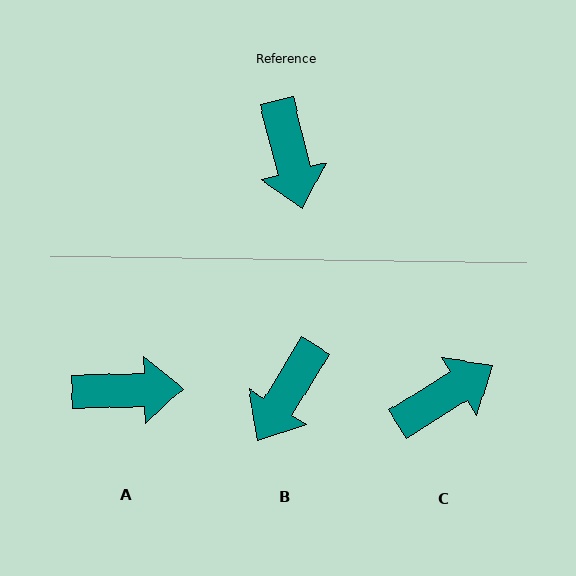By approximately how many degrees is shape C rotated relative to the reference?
Approximately 108 degrees counter-clockwise.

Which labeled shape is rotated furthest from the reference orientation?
C, about 108 degrees away.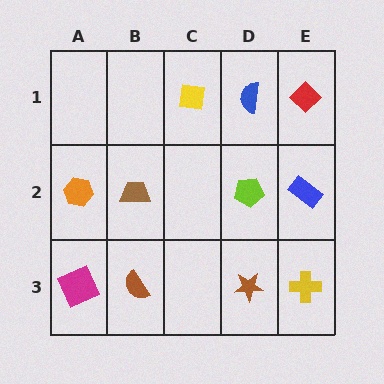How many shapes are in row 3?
4 shapes.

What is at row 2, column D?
A lime pentagon.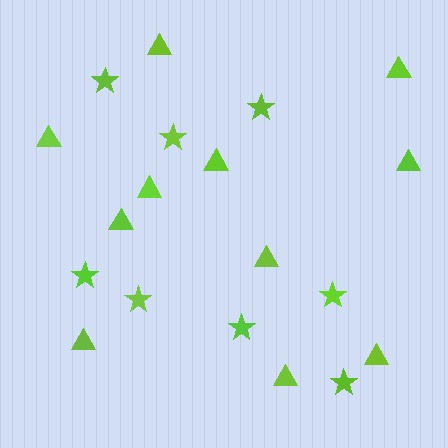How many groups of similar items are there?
There are 2 groups: one group of stars (8) and one group of triangles (11).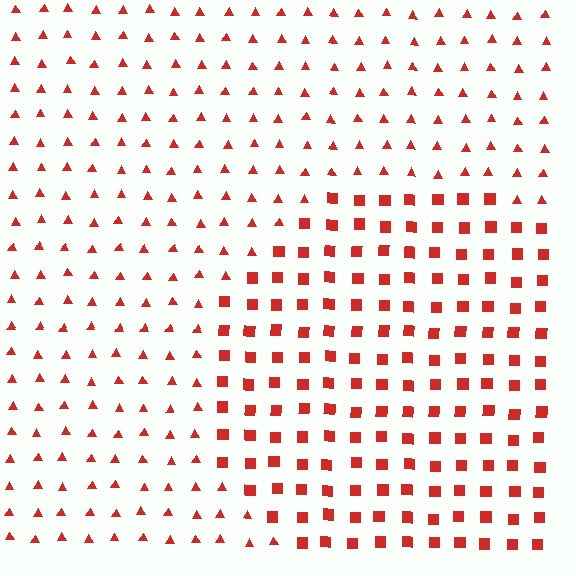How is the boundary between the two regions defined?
The boundary is defined by a change in element shape: squares inside vs. triangles outside. All elements share the same color and spacing.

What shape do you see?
I see a circle.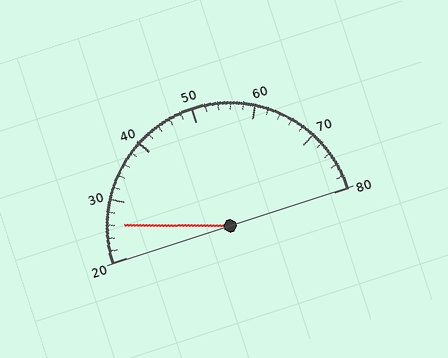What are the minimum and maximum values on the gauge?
The gauge ranges from 20 to 80.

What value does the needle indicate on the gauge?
The needle indicates approximately 26.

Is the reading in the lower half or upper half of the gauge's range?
The reading is in the lower half of the range (20 to 80).